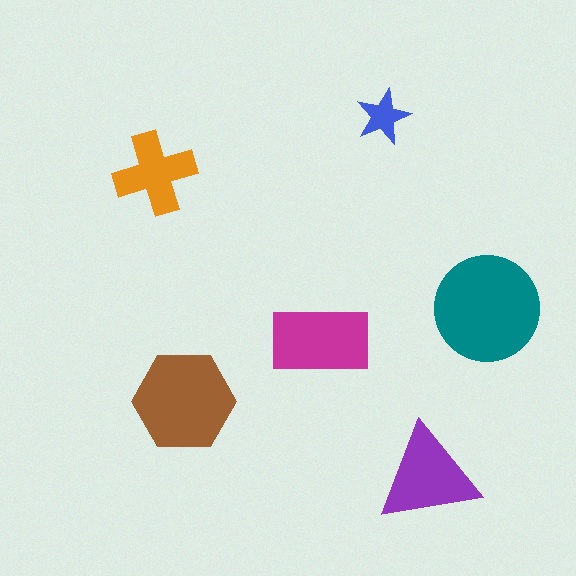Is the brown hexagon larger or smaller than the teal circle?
Smaller.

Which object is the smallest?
The blue star.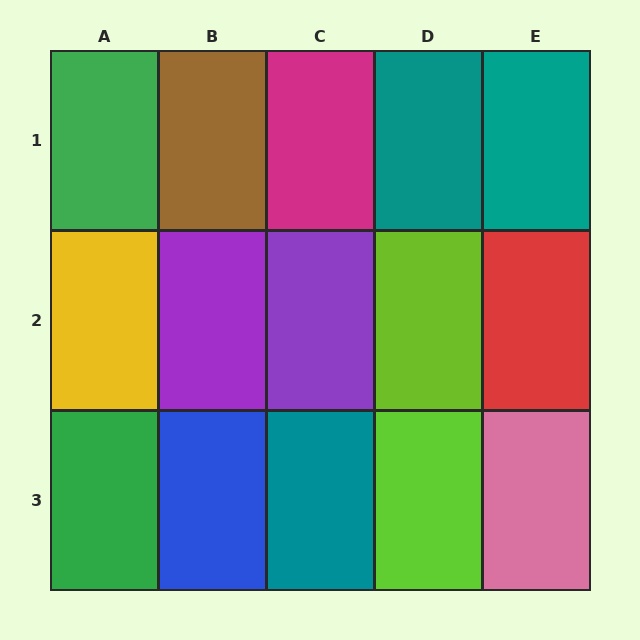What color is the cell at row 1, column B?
Brown.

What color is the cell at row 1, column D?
Teal.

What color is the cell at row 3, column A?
Green.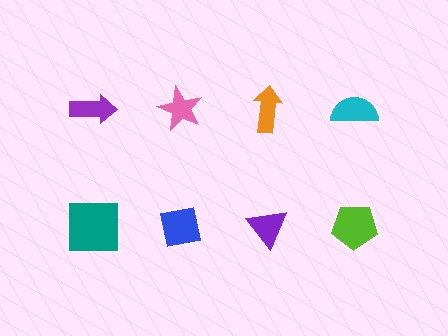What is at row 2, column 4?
A lime pentagon.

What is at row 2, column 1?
A teal square.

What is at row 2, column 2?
A blue square.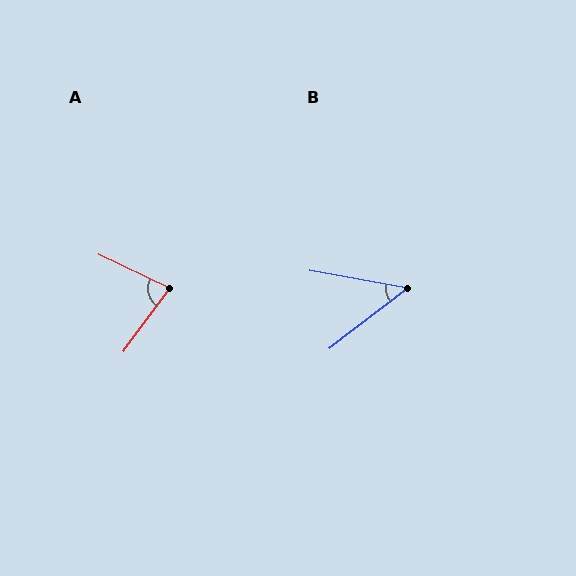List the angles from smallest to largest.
B (48°), A (79°).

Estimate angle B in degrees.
Approximately 48 degrees.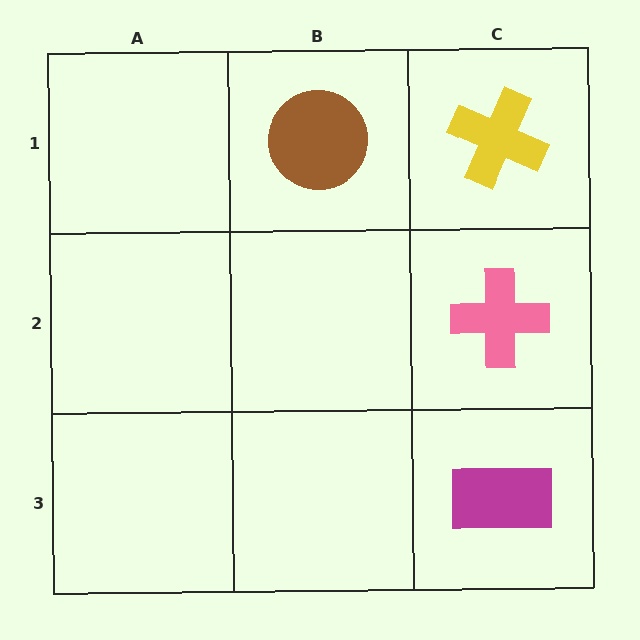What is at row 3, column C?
A magenta rectangle.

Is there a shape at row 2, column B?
No, that cell is empty.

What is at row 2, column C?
A pink cross.